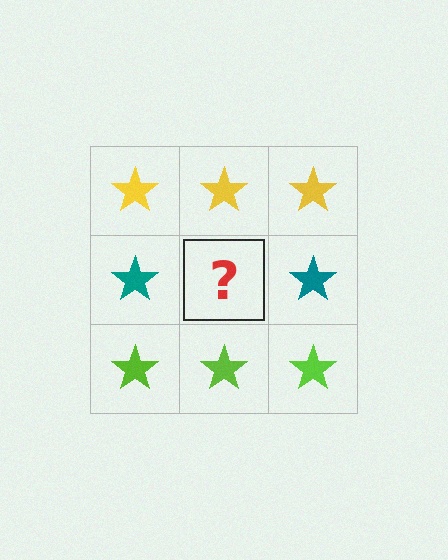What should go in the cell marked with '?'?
The missing cell should contain a teal star.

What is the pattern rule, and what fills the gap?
The rule is that each row has a consistent color. The gap should be filled with a teal star.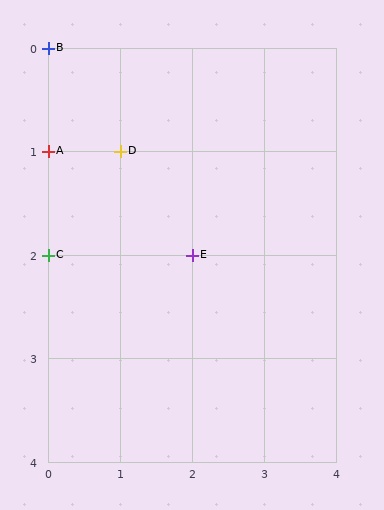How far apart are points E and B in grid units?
Points E and B are 2 columns and 2 rows apart (about 2.8 grid units diagonally).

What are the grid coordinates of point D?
Point D is at grid coordinates (1, 1).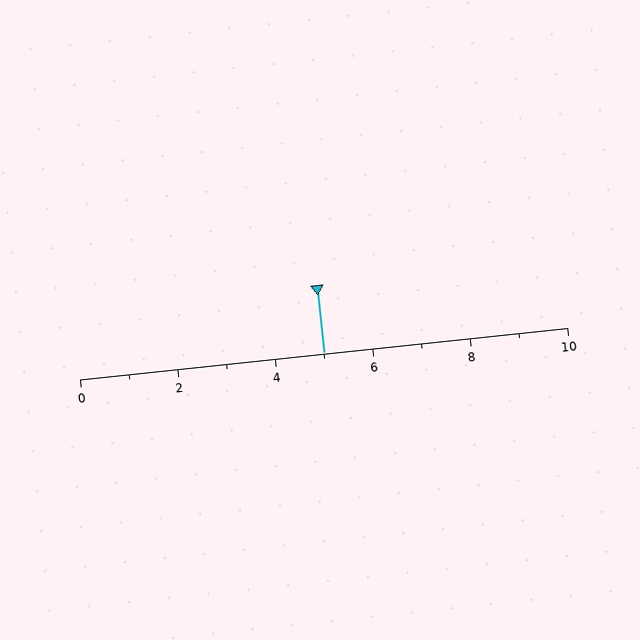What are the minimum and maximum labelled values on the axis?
The axis runs from 0 to 10.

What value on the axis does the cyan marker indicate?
The marker indicates approximately 5.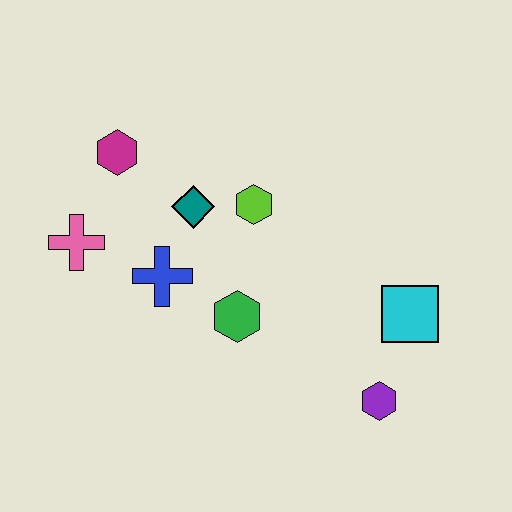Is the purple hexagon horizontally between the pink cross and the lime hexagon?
No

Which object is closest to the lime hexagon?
The teal diamond is closest to the lime hexagon.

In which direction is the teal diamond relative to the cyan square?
The teal diamond is to the left of the cyan square.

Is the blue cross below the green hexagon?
No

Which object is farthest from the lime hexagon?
The purple hexagon is farthest from the lime hexagon.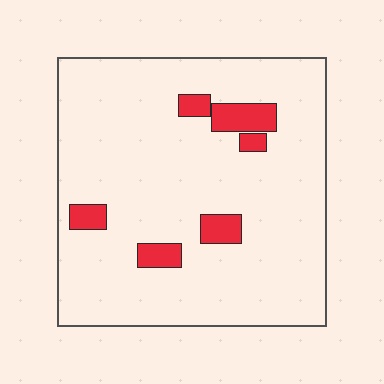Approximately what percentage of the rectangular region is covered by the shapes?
Approximately 10%.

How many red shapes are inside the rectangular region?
6.